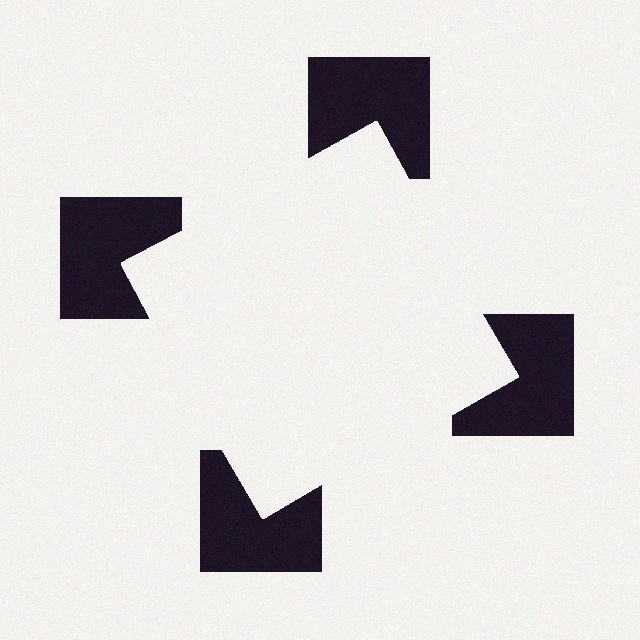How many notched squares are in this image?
There are 4 — one at each vertex of the illusory square.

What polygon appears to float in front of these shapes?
An illusory square — its edges are inferred from the aligned wedge cuts in the notched squares, not physically drawn.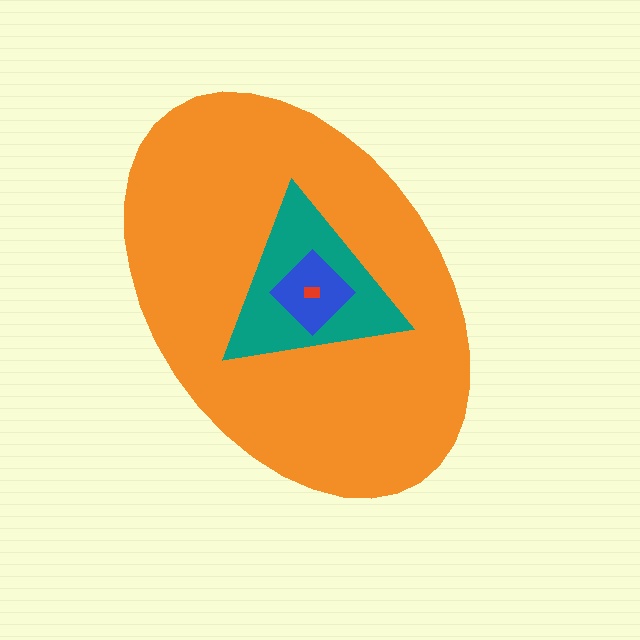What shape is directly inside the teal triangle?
The blue diamond.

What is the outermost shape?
The orange ellipse.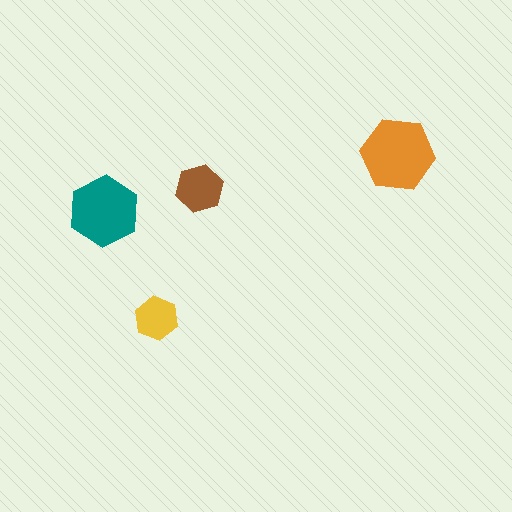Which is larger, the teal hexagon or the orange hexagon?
The orange one.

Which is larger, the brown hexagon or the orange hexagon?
The orange one.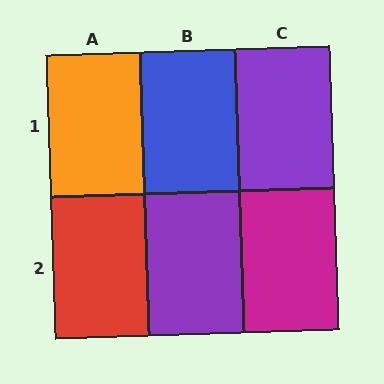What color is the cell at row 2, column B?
Purple.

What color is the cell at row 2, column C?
Magenta.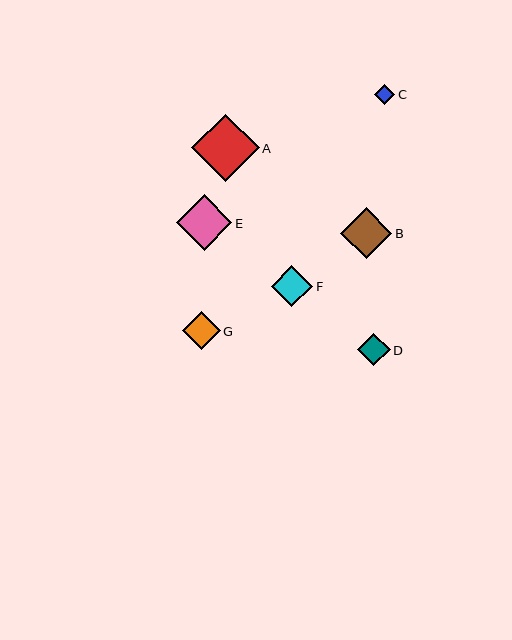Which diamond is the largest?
Diamond A is the largest with a size of approximately 67 pixels.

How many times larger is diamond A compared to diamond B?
Diamond A is approximately 1.3 times the size of diamond B.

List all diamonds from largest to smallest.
From largest to smallest: A, E, B, F, G, D, C.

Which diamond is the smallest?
Diamond C is the smallest with a size of approximately 20 pixels.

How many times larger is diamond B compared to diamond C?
Diamond B is approximately 2.6 times the size of diamond C.